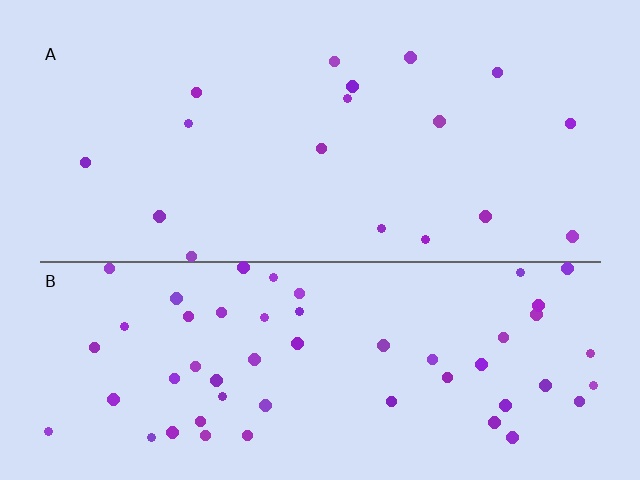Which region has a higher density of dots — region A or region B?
B (the bottom).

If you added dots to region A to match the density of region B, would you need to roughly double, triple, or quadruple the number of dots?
Approximately triple.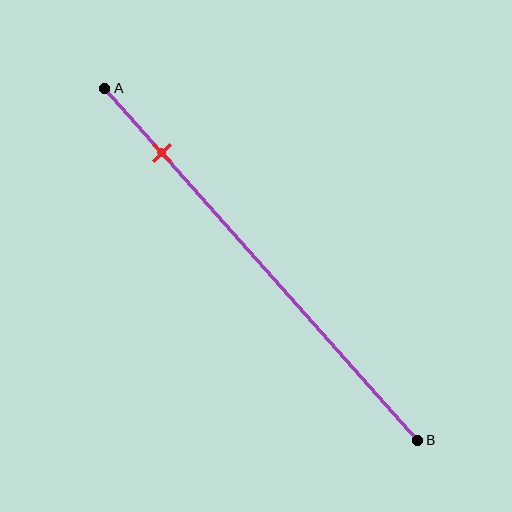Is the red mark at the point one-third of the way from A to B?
No, the mark is at about 20% from A, not at the 33% one-third point.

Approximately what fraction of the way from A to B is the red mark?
The red mark is approximately 20% of the way from A to B.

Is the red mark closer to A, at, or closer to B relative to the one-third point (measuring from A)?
The red mark is closer to point A than the one-third point of segment AB.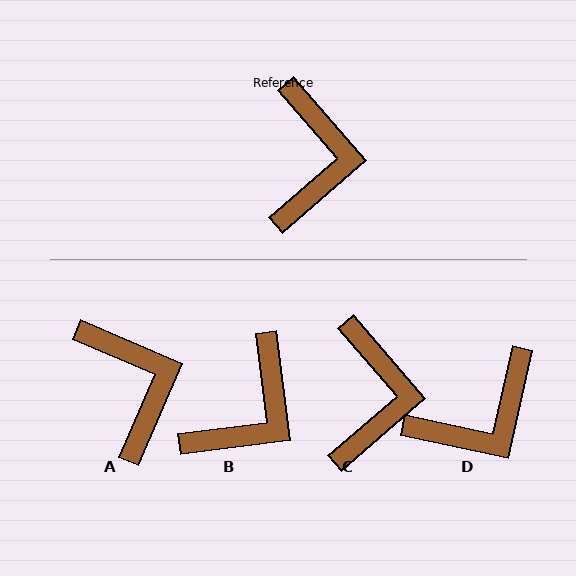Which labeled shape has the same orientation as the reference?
C.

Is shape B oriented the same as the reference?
No, it is off by about 34 degrees.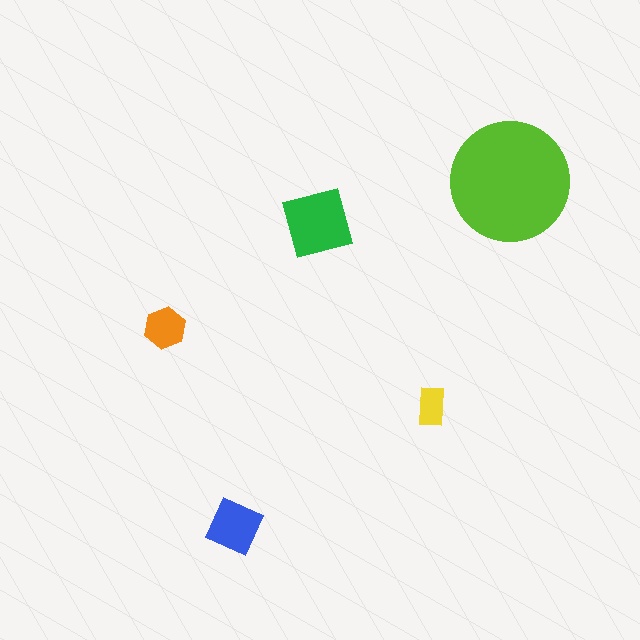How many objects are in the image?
There are 5 objects in the image.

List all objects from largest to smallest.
The lime circle, the green square, the blue diamond, the orange hexagon, the yellow rectangle.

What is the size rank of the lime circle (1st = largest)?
1st.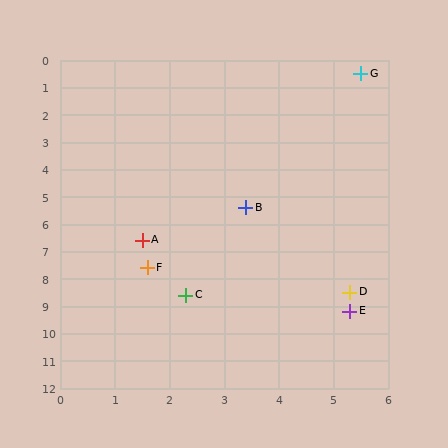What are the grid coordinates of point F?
Point F is at approximately (1.6, 7.6).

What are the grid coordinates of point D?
Point D is at approximately (5.3, 8.5).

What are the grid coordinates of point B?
Point B is at approximately (3.4, 5.4).